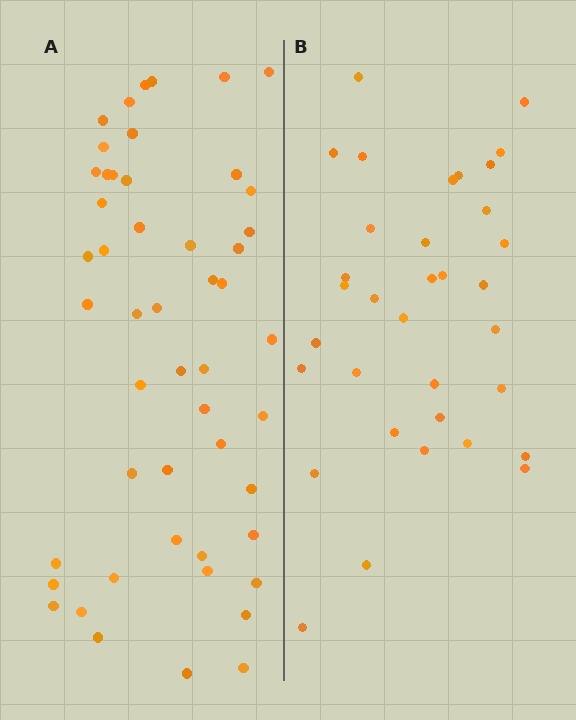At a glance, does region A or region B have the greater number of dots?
Region A (the left region) has more dots.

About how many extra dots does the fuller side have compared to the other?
Region A has approximately 15 more dots than region B.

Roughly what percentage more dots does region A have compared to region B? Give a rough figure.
About 45% more.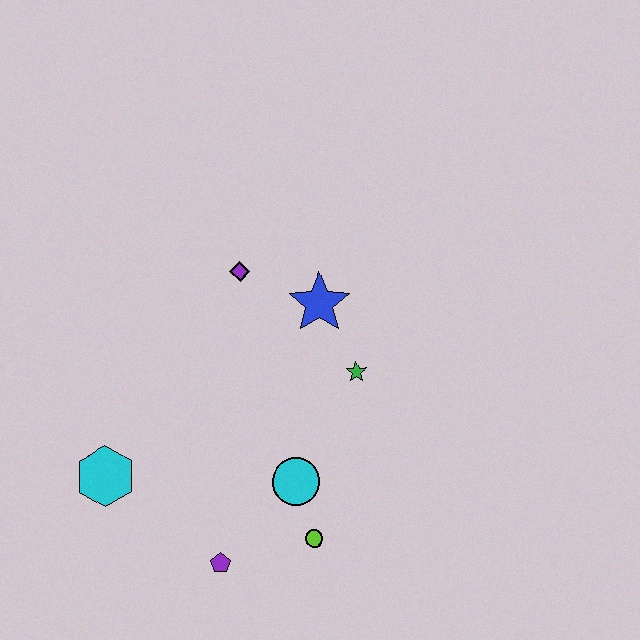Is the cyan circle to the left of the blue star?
Yes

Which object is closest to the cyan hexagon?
The purple pentagon is closest to the cyan hexagon.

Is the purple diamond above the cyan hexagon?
Yes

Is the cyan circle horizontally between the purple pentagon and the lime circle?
Yes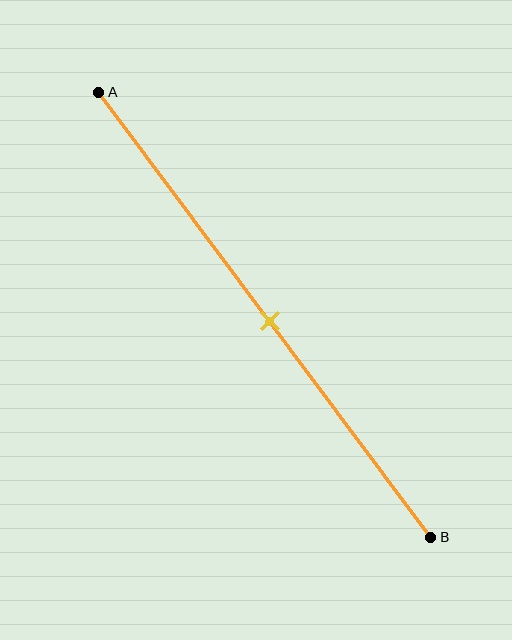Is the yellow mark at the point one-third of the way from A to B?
No, the mark is at about 50% from A, not at the 33% one-third point.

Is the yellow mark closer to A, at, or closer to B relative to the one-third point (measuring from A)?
The yellow mark is closer to point B than the one-third point of segment AB.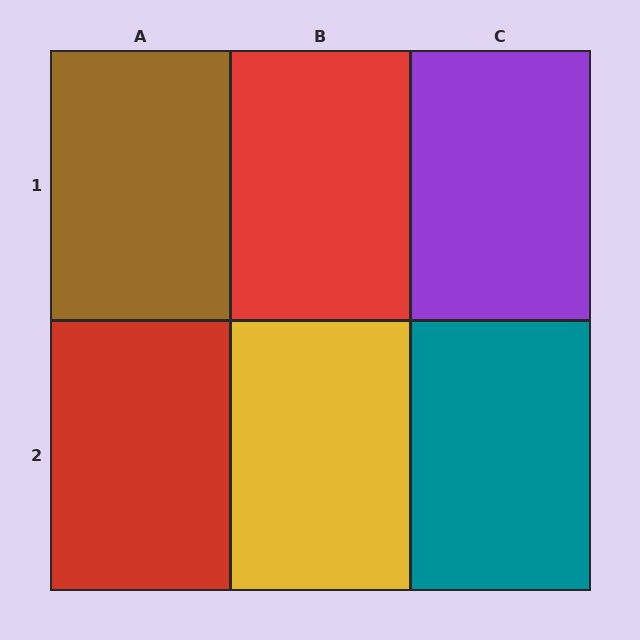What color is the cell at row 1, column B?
Red.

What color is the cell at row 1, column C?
Purple.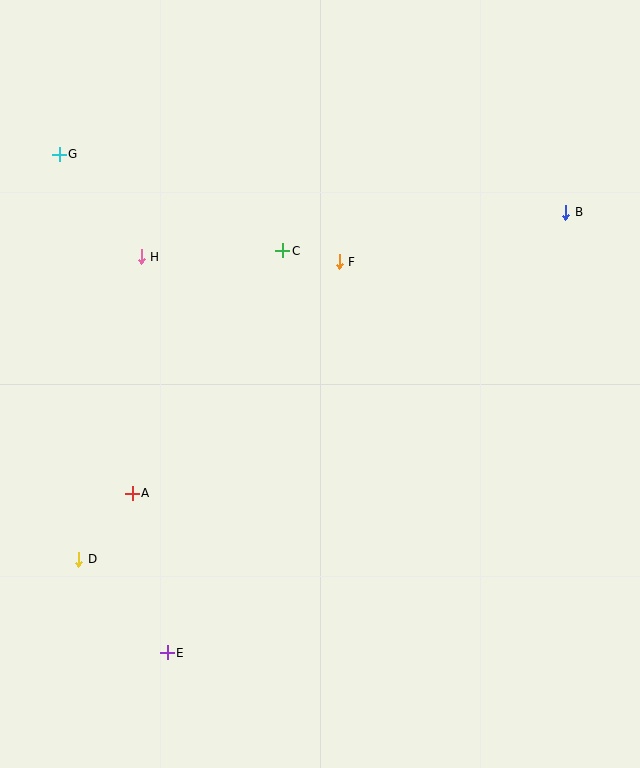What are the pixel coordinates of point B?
Point B is at (566, 212).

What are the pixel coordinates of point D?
Point D is at (79, 559).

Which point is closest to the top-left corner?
Point G is closest to the top-left corner.